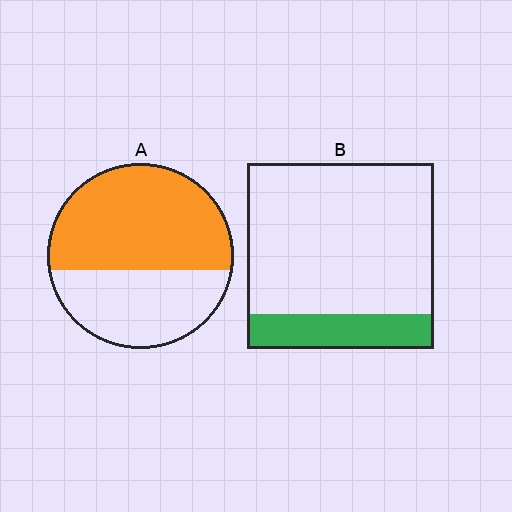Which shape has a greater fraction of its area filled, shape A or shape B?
Shape A.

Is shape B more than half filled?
No.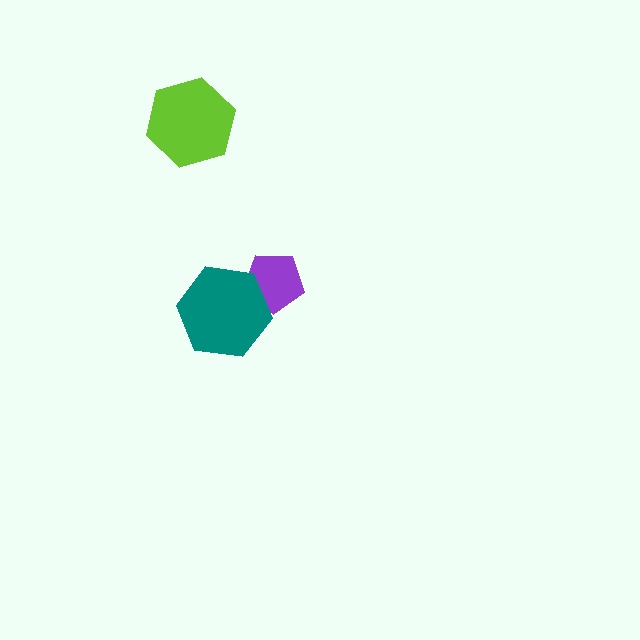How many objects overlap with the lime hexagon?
0 objects overlap with the lime hexagon.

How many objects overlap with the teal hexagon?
1 object overlaps with the teal hexagon.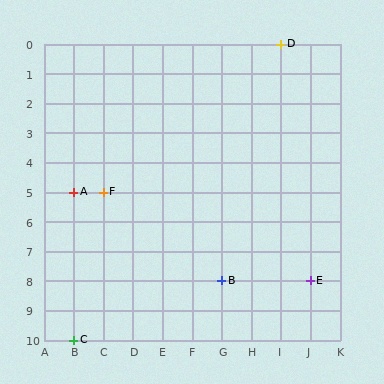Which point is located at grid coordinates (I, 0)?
Point D is at (I, 0).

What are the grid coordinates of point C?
Point C is at grid coordinates (B, 10).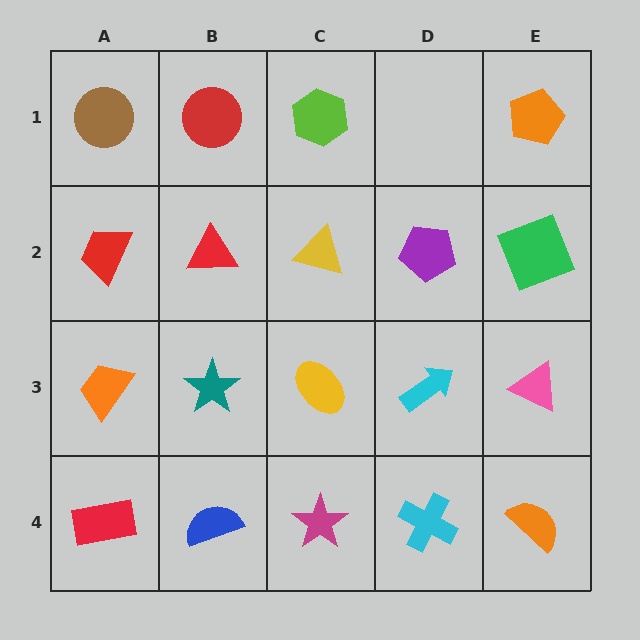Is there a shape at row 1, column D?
No, that cell is empty.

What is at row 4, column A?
A red rectangle.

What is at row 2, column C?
A yellow triangle.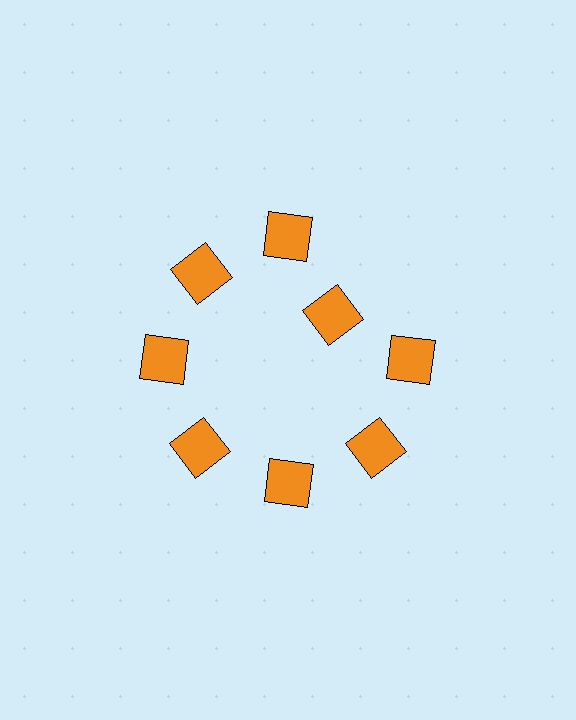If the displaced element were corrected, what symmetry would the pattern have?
It would have 8-fold rotational symmetry — the pattern would map onto itself every 45 degrees.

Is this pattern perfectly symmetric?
No. The 8 orange squares are arranged in a ring, but one element near the 2 o'clock position is pulled inward toward the center, breaking the 8-fold rotational symmetry.